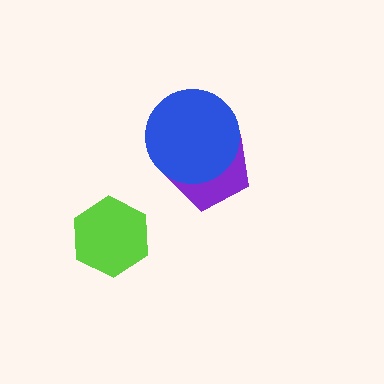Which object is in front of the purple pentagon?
The blue circle is in front of the purple pentagon.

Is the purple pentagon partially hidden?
Yes, it is partially covered by another shape.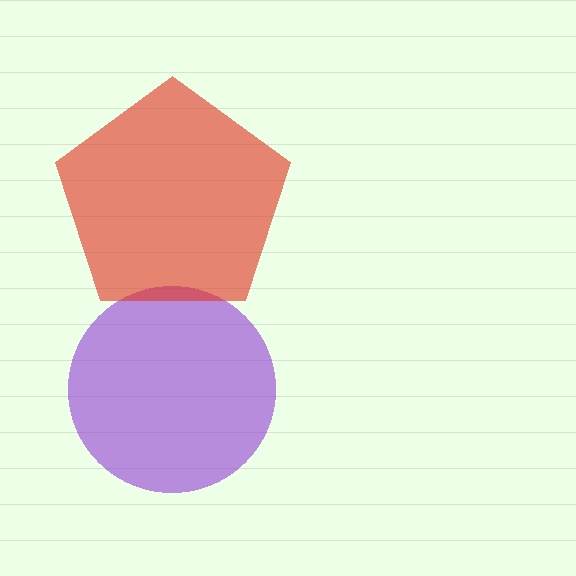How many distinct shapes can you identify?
There are 2 distinct shapes: a purple circle, a red pentagon.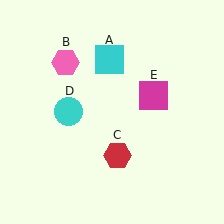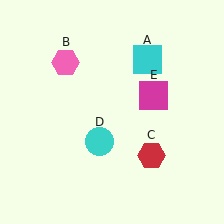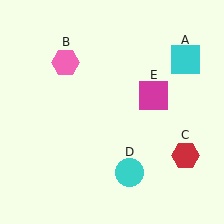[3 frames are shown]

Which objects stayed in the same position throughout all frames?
Pink hexagon (object B) and magenta square (object E) remained stationary.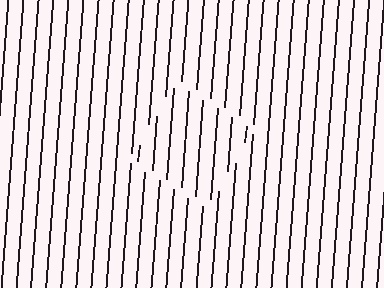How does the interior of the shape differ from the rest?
The interior of the shape contains the same grating, shifted by half a period — the contour is defined by the phase discontinuity where line-ends from the inner and outer gratings abut.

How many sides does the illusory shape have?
4 sides — the line-ends trace a square.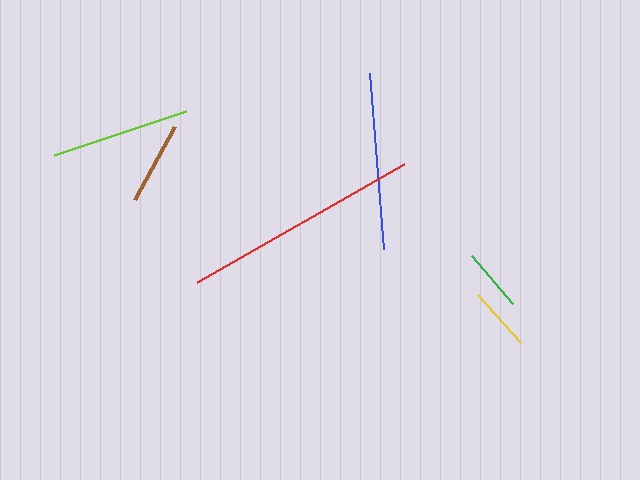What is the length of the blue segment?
The blue segment is approximately 176 pixels long.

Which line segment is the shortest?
The green line is the shortest at approximately 63 pixels.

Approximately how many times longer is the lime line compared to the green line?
The lime line is approximately 2.2 times the length of the green line.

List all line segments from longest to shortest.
From longest to shortest: red, blue, lime, brown, yellow, green.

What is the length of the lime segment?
The lime segment is approximately 139 pixels long.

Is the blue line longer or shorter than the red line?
The red line is longer than the blue line.